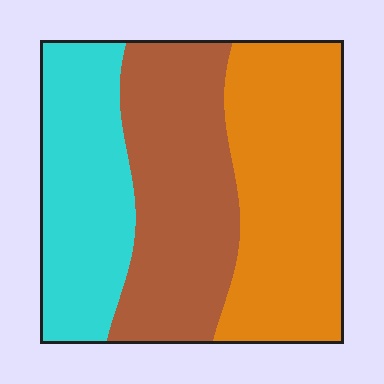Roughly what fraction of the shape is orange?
Orange takes up about three eighths (3/8) of the shape.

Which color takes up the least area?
Cyan, at roughly 30%.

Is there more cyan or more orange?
Orange.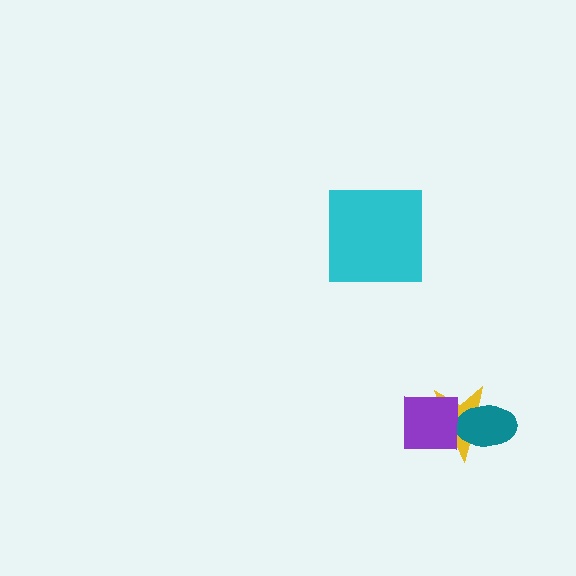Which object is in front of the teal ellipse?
The purple square is in front of the teal ellipse.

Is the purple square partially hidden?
No, no other shape covers it.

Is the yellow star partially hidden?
Yes, it is partially covered by another shape.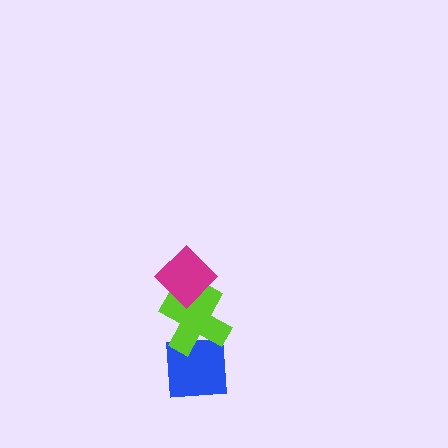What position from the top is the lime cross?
The lime cross is 2nd from the top.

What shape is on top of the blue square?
The lime cross is on top of the blue square.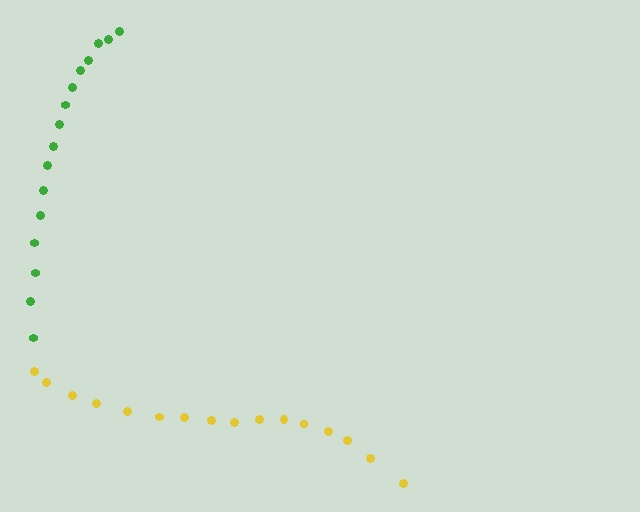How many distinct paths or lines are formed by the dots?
There are 2 distinct paths.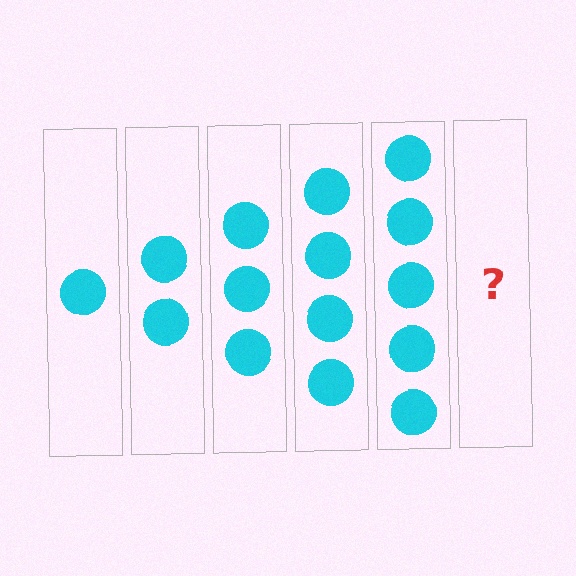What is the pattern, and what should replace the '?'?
The pattern is that each step adds one more circle. The '?' should be 6 circles.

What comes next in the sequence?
The next element should be 6 circles.